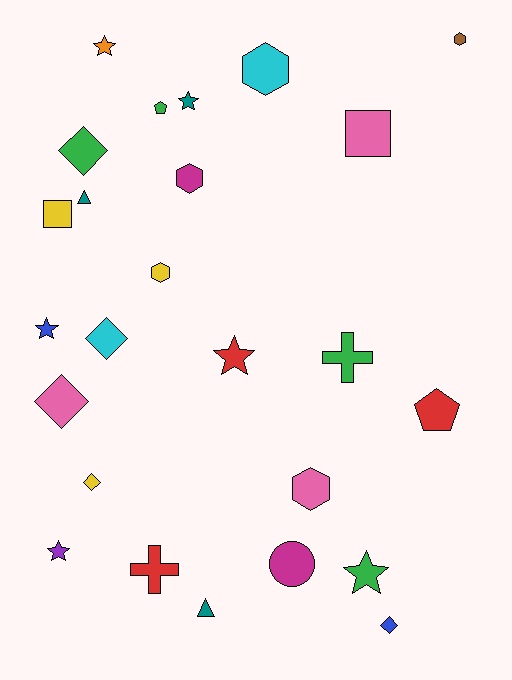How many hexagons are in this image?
There are 5 hexagons.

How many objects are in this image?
There are 25 objects.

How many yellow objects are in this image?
There are 3 yellow objects.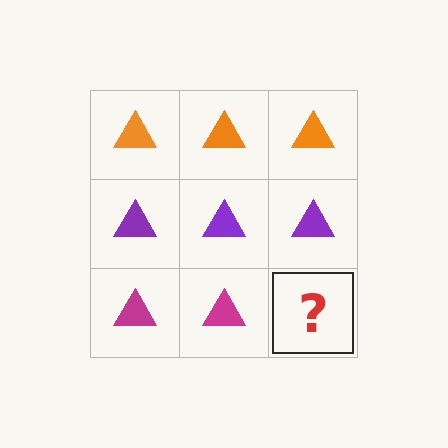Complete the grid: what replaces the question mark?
The question mark should be replaced with a magenta triangle.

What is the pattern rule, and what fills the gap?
The rule is that each row has a consistent color. The gap should be filled with a magenta triangle.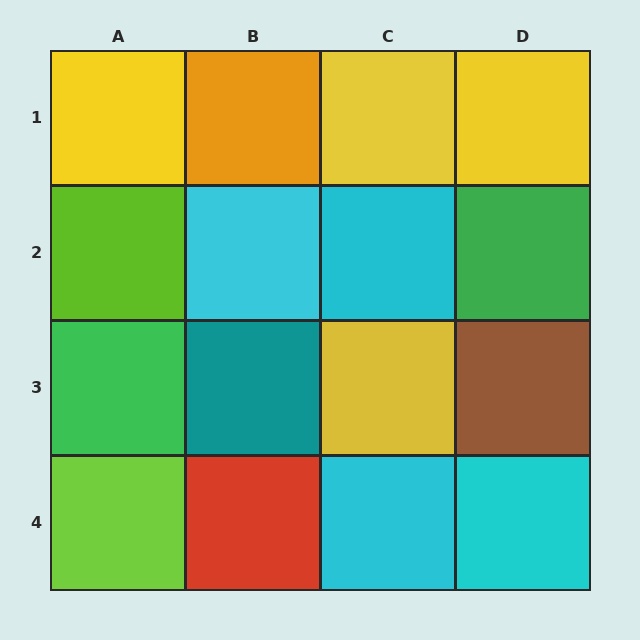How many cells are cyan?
4 cells are cyan.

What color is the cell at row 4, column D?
Cyan.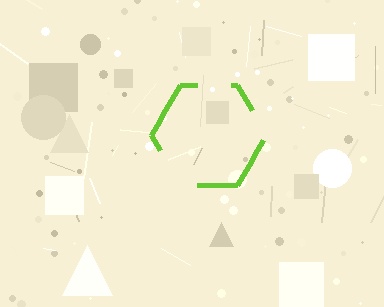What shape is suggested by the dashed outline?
The dashed outline suggests a hexagon.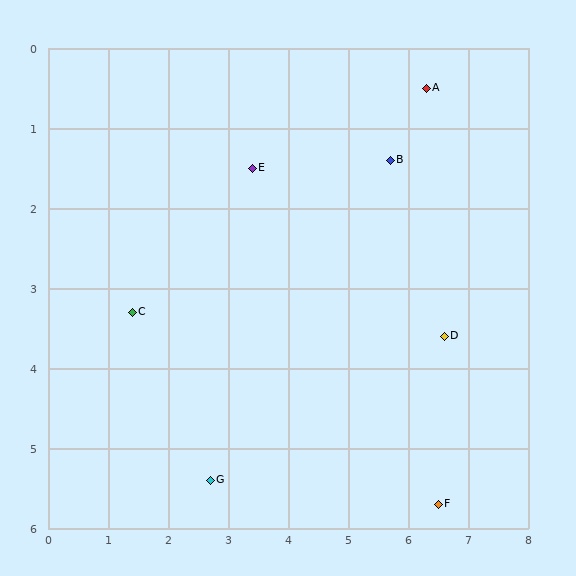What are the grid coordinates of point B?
Point B is at approximately (5.7, 1.4).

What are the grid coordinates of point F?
Point F is at approximately (6.5, 5.7).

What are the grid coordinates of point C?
Point C is at approximately (1.4, 3.3).